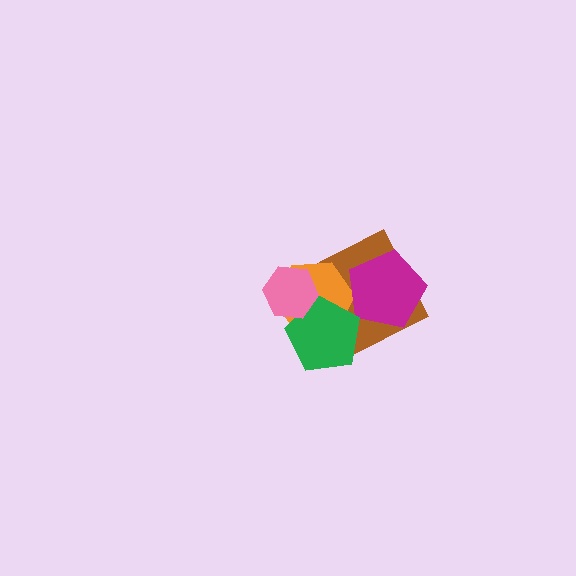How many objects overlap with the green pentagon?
3 objects overlap with the green pentagon.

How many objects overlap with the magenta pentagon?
2 objects overlap with the magenta pentagon.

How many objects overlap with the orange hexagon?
4 objects overlap with the orange hexagon.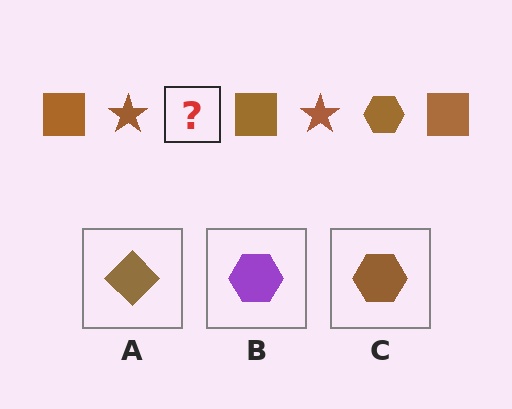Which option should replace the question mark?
Option C.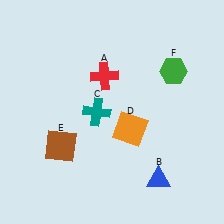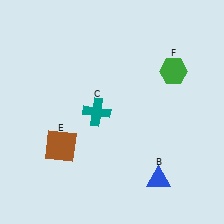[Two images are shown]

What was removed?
The orange square (D), the red cross (A) were removed in Image 2.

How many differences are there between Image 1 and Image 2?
There are 2 differences between the two images.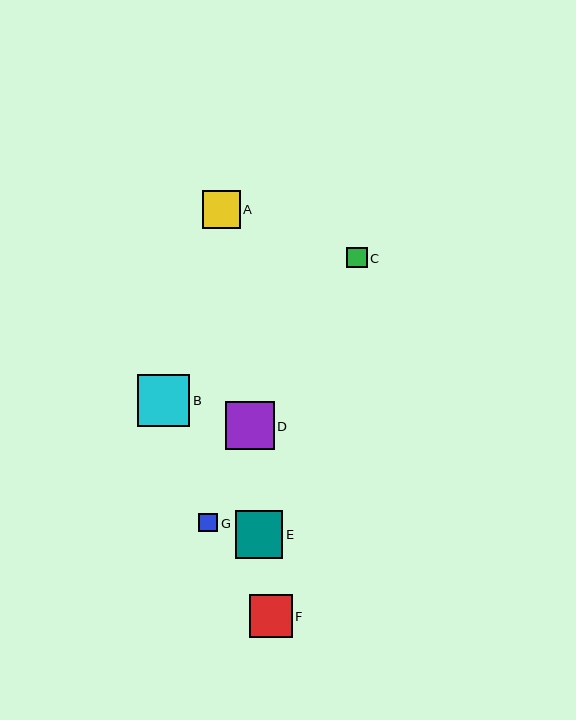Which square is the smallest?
Square G is the smallest with a size of approximately 19 pixels.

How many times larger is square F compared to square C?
Square F is approximately 2.1 times the size of square C.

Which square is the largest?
Square B is the largest with a size of approximately 52 pixels.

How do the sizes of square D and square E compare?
Square D and square E are approximately the same size.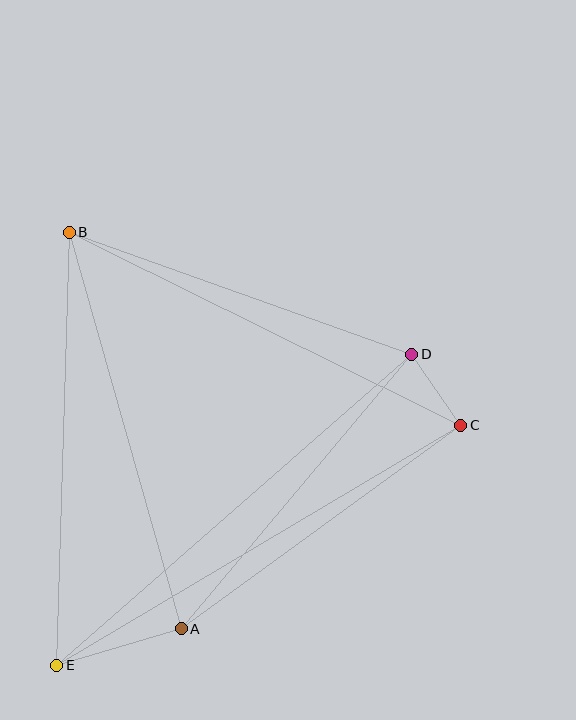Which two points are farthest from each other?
Points D and E are farthest from each other.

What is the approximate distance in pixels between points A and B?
The distance between A and B is approximately 412 pixels.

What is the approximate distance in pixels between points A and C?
The distance between A and C is approximately 346 pixels.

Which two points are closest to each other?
Points C and D are closest to each other.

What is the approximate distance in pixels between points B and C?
The distance between B and C is approximately 436 pixels.